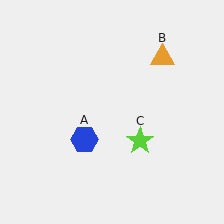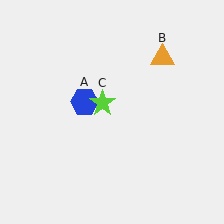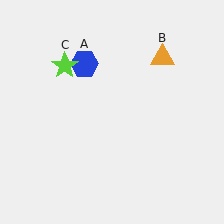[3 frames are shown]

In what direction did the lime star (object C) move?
The lime star (object C) moved up and to the left.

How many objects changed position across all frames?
2 objects changed position: blue hexagon (object A), lime star (object C).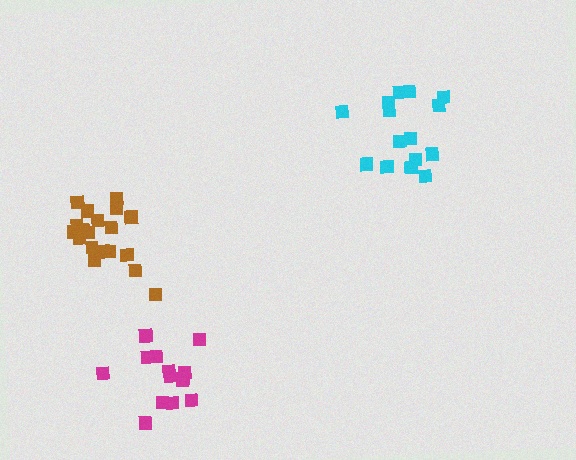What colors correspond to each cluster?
The clusters are colored: cyan, brown, magenta.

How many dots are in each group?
Group 1: 15 dots, Group 2: 20 dots, Group 3: 14 dots (49 total).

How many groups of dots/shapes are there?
There are 3 groups.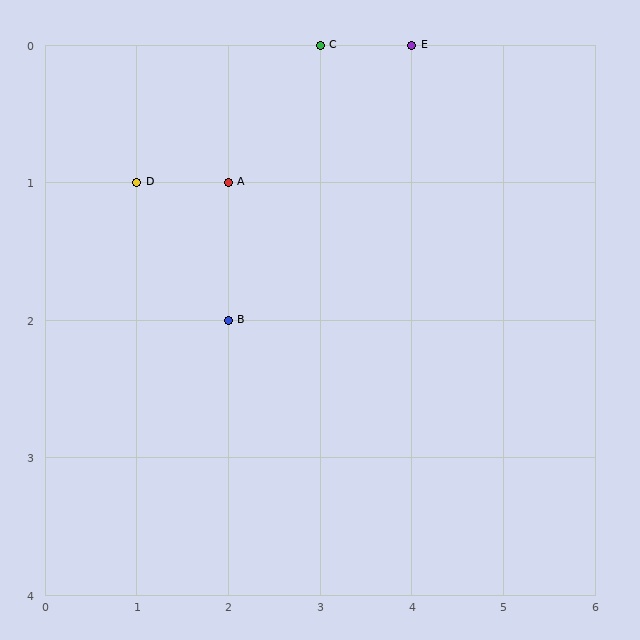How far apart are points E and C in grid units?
Points E and C are 1 column apart.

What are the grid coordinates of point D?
Point D is at grid coordinates (1, 1).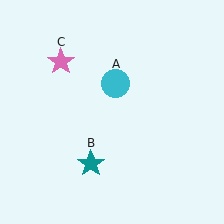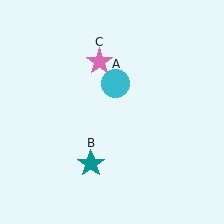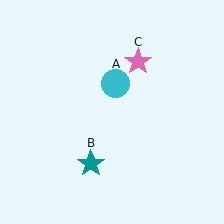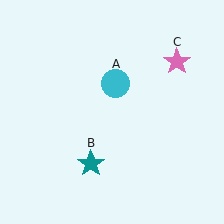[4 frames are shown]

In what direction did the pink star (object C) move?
The pink star (object C) moved right.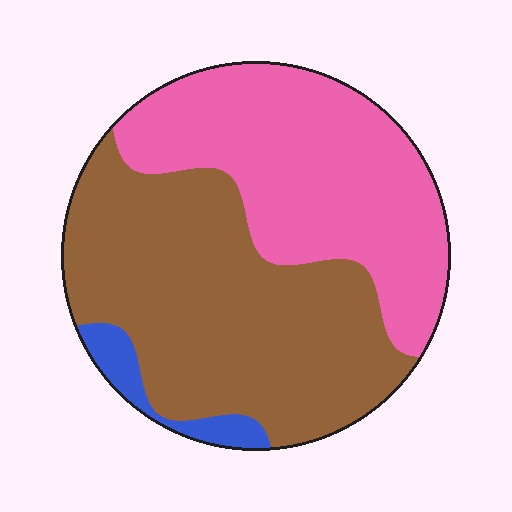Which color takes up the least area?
Blue, at roughly 5%.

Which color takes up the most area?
Brown, at roughly 55%.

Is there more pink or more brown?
Brown.